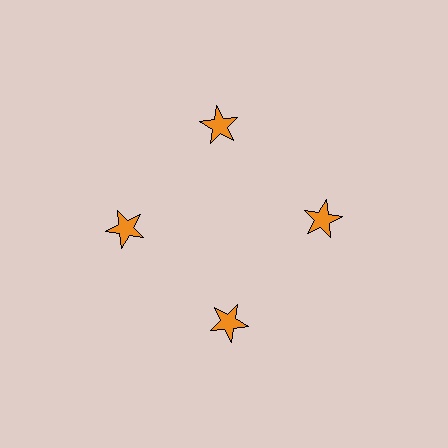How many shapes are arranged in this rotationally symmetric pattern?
There are 4 shapes, arranged in 4 groups of 1.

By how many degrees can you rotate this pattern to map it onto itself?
The pattern maps onto itself every 90 degrees of rotation.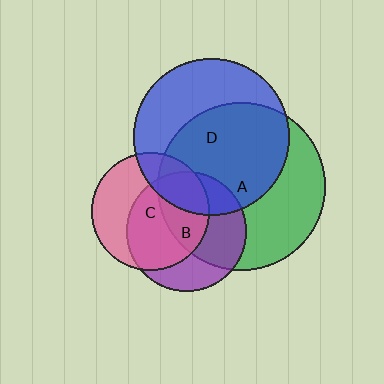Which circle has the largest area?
Circle A (green).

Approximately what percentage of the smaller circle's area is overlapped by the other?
Approximately 60%.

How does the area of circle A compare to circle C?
Approximately 2.0 times.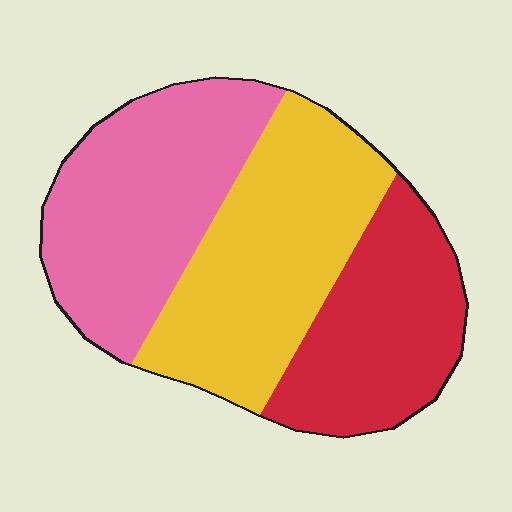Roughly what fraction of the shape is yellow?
Yellow covers about 35% of the shape.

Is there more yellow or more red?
Yellow.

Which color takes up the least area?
Red, at roughly 30%.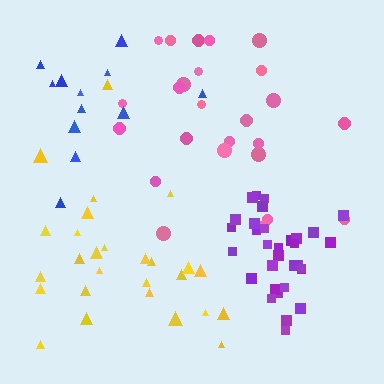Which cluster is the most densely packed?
Purple.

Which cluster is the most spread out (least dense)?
Blue.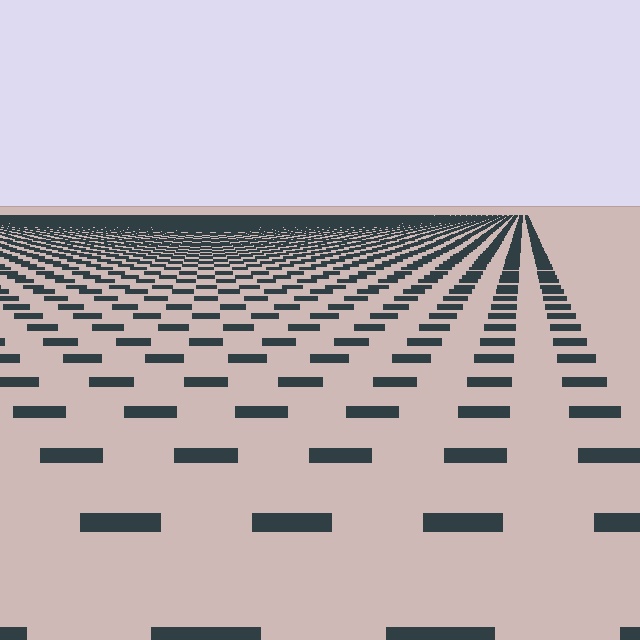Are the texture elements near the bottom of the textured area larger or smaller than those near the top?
Larger. Near the bottom, elements are closer to the viewer and appear at a bigger on-screen size.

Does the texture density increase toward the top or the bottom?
Density increases toward the top.